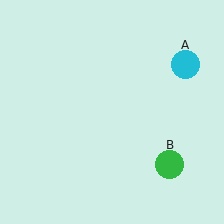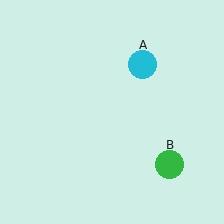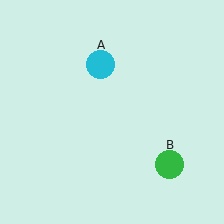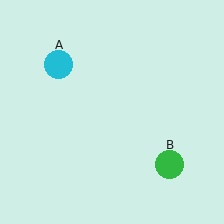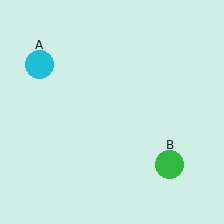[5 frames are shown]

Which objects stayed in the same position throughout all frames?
Green circle (object B) remained stationary.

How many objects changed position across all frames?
1 object changed position: cyan circle (object A).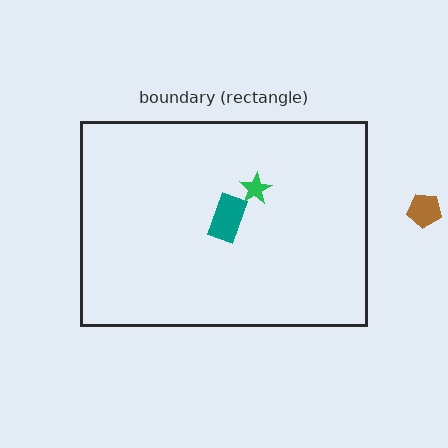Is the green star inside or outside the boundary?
Inside.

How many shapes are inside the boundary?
2 inside, 1 outside.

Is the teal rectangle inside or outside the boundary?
Inside.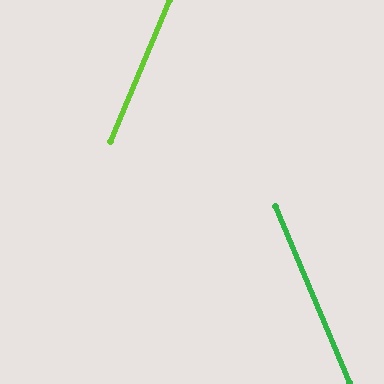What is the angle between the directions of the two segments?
Approximately 46 degrees.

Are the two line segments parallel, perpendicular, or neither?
Neither parallel nor perpendicular — they differ by about 46°.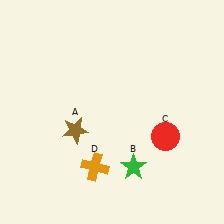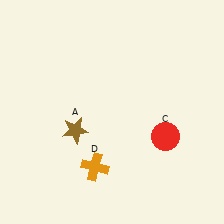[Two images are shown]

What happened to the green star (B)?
The green star (B) was removed in Image 2. It was in the bottom-right area of Image 1.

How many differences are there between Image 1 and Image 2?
There is 1 difference between the two images.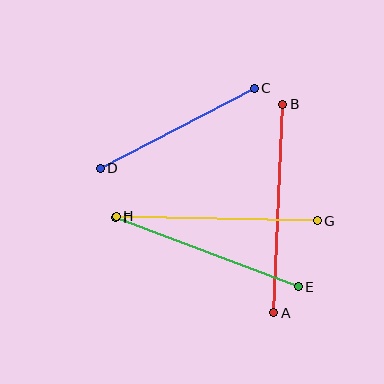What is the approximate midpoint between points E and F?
The midpoint is at approximately (207, 252) pixels.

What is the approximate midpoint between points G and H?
The midpoint is at approximately (217, 219) pixels.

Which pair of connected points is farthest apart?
Points A and B are farthest apart.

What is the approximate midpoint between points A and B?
The midpoint is at approximately (278, 209) pixels.